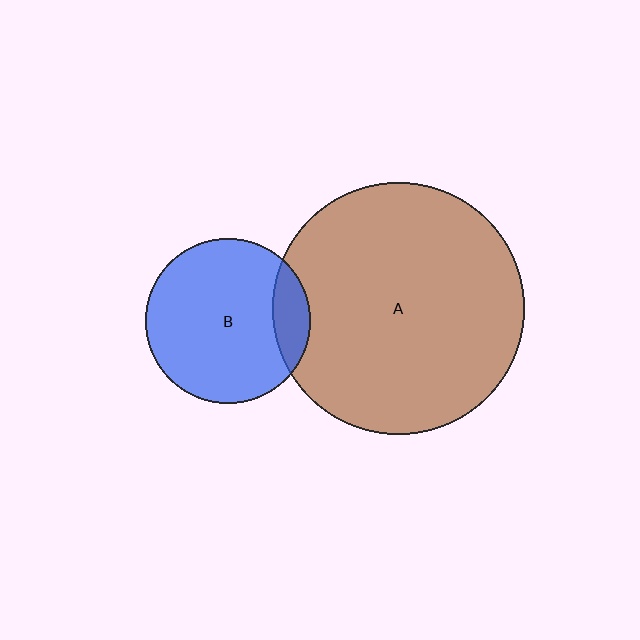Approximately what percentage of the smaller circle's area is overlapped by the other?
Approximately 15%.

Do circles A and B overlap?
Yes.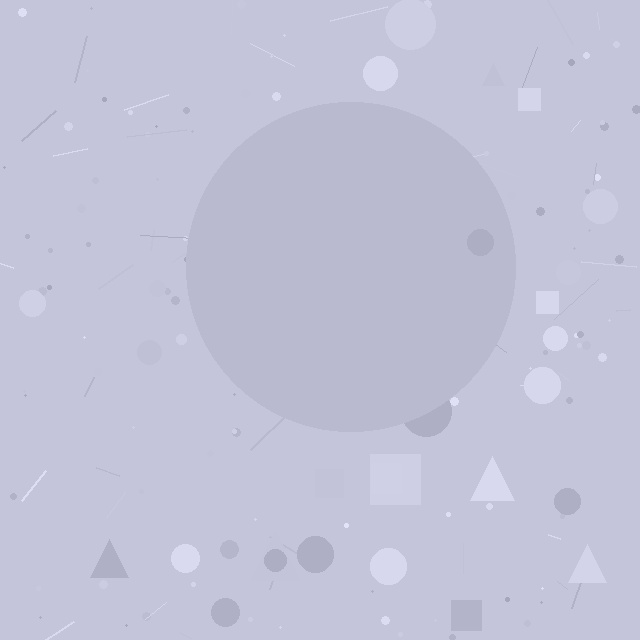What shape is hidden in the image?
A circle is hidden in the image.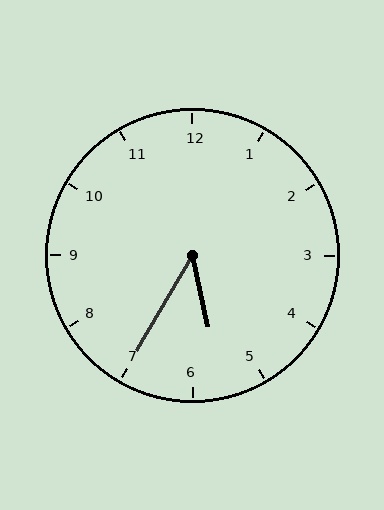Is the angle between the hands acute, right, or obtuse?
It is acute.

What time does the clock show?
5:35.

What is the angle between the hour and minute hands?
Approximately 42 degrees.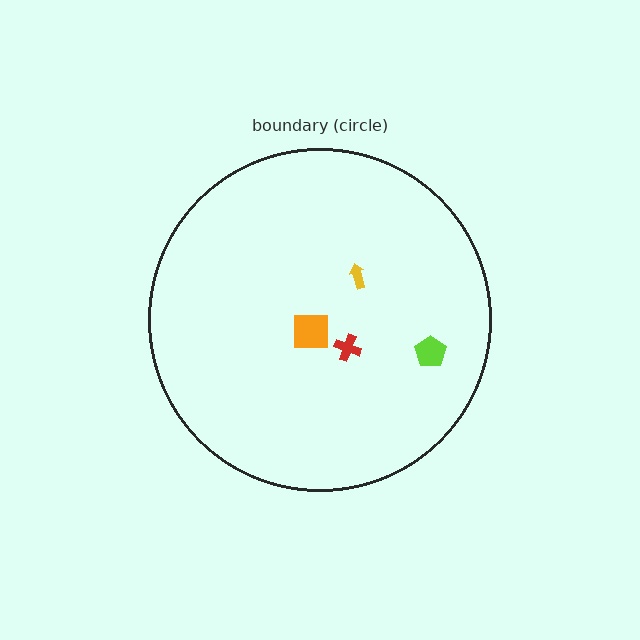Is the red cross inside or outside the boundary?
Inside.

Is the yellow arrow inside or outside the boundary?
Inside.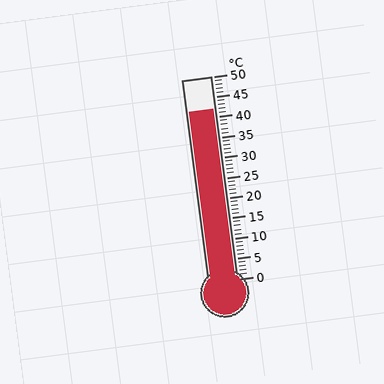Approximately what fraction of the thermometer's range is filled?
The thermometer is filled to approximately 85% of its range.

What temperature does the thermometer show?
The thermometer shows approximately 42°C.